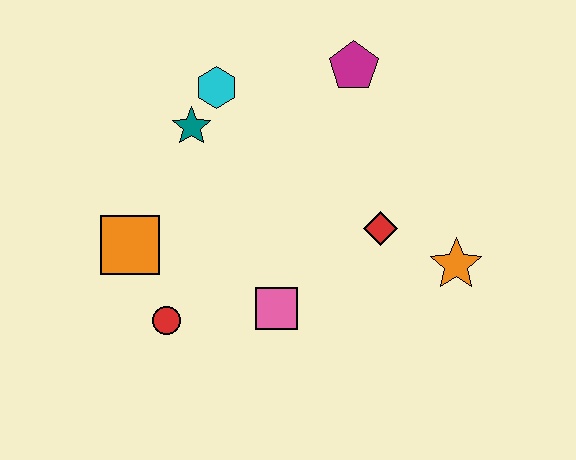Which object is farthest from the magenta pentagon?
The red circle is farthest from the magenta pentagon.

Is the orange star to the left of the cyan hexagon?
No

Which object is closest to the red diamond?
The orange star is closest to the red diamond.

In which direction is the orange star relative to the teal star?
The orange star is to the right of the teal star.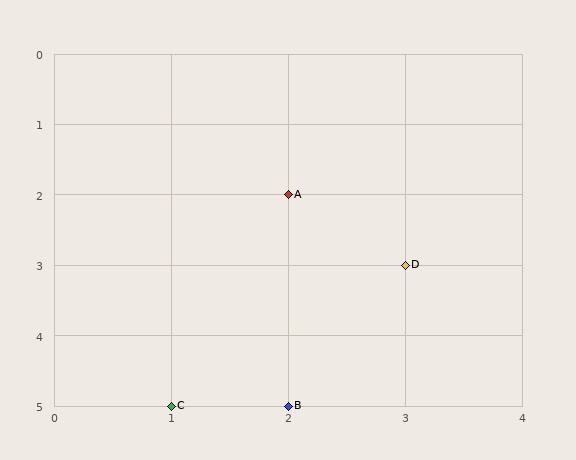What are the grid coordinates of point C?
Point C is at grid coordinates (1, 5).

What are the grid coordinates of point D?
Point D is at grid coordinates (3, 3).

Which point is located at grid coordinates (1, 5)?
Point C is at (1, 5).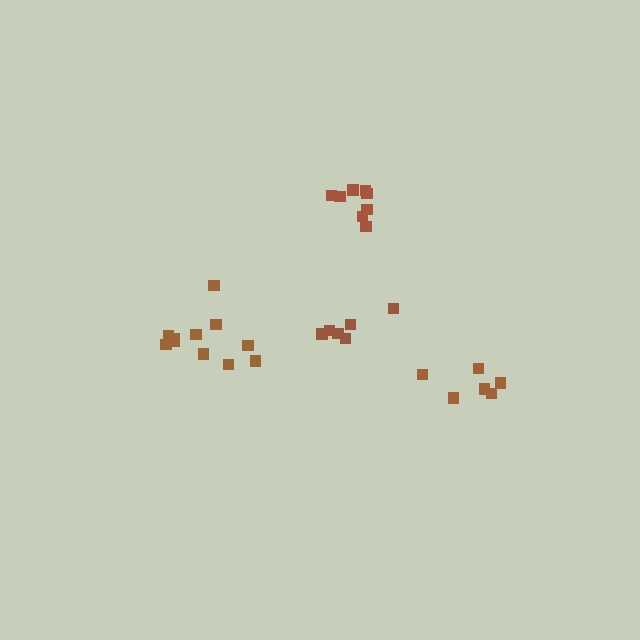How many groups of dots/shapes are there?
There are 4 groups.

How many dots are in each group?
Group 1: 6 dots, Group 2: 8 dots, Group 3: 6 dots, Group 4: 11 dots (31 total).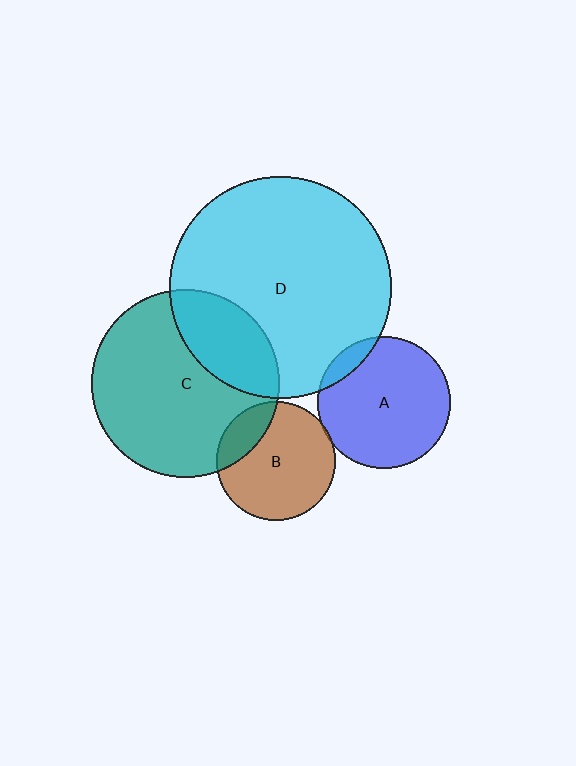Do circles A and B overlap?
Yes.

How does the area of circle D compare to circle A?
Approximately 2.8 times.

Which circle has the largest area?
Circle D (cyan).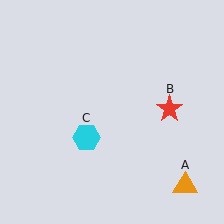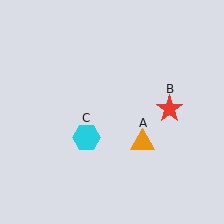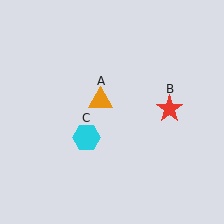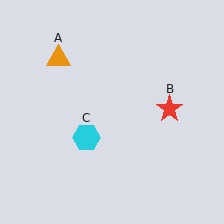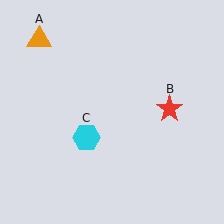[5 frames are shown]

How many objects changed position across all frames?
1 object changed position: orange triangle (object A).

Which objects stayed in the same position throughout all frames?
Red star (object B) and cyan hexagon (object C) remained stationary.